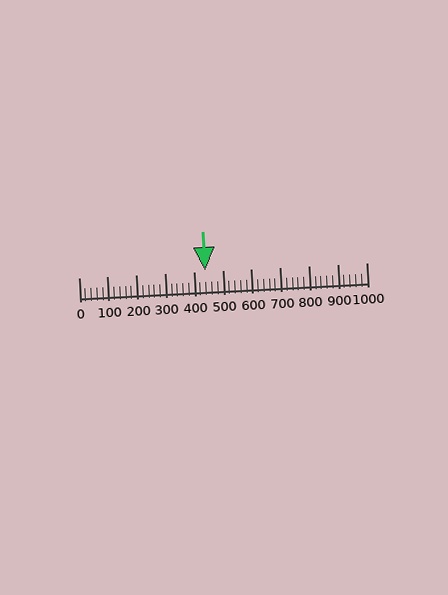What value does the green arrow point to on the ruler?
The green arrow points to approximately 440.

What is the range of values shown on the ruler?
The ruler shows values from 0 to 1000.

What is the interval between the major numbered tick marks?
The major tick marks are spaced 100 units apart.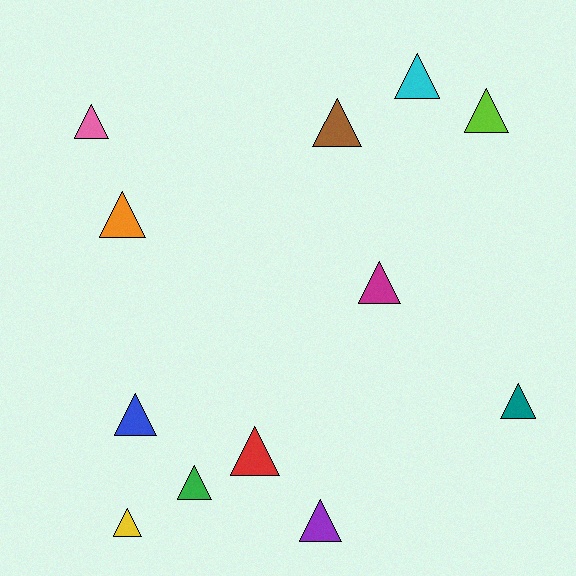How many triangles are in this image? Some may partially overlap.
There are 12 triangles.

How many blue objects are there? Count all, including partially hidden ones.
There is 1 blue object.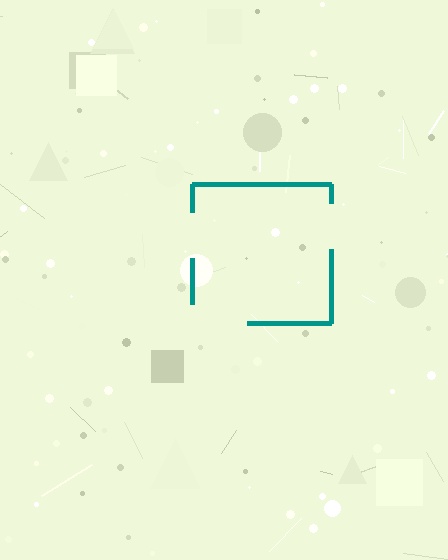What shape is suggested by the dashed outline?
The dashed outline suggests a square.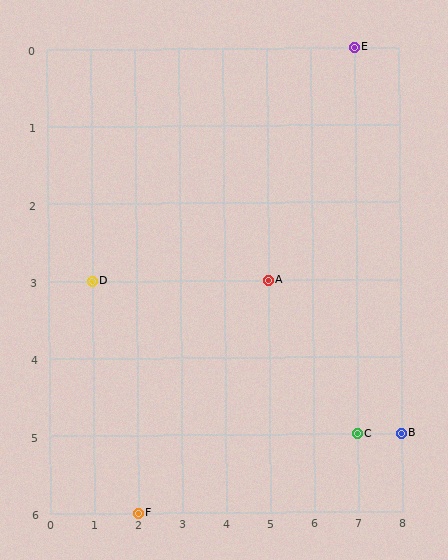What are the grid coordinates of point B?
Point B is at grid coordinates (8, 5).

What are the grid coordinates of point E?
Point E is at grid coordinates (7, 0).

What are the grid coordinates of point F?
Point F is at grid coordinates (2, 6).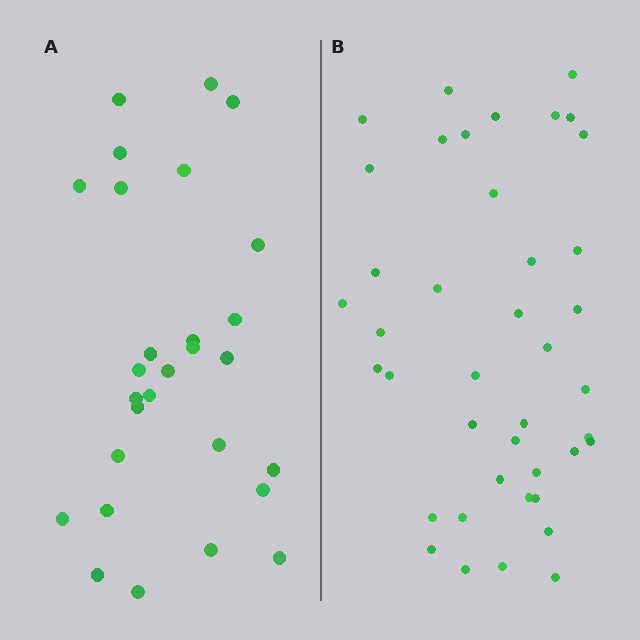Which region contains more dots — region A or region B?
Region B (the right region) has more dots.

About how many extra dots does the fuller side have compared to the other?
Region B has approximately 15 more dots than region A.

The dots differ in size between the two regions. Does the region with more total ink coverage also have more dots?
No. Region A has more total ink coverage because its dots are larger, but region B actually contains more individual dots. Total area can be misleading — the number of items is what matters here.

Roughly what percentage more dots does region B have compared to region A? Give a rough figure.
About 45% more.